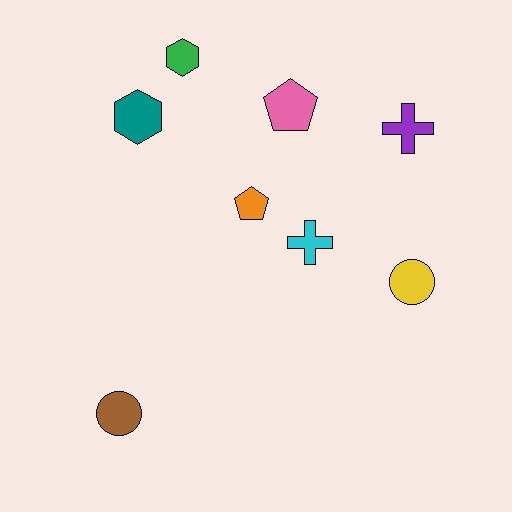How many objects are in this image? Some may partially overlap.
There are 8 objects.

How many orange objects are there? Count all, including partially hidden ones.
There is 1 orange object.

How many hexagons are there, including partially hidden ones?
There are 2 hexagons.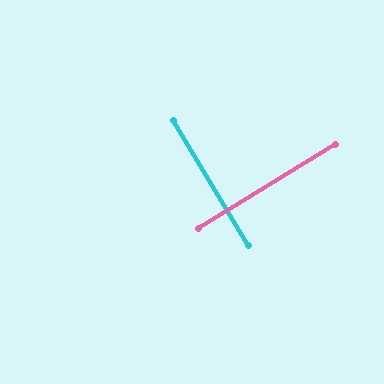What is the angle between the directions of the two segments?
Approximately 89 degrees.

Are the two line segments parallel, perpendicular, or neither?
Perpendicular — they meet at approximately 89°.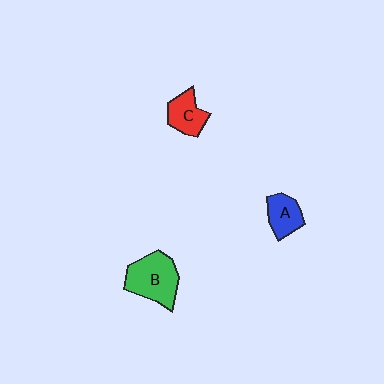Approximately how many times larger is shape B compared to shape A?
Approximately 1.7 times.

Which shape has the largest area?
Shape B (green).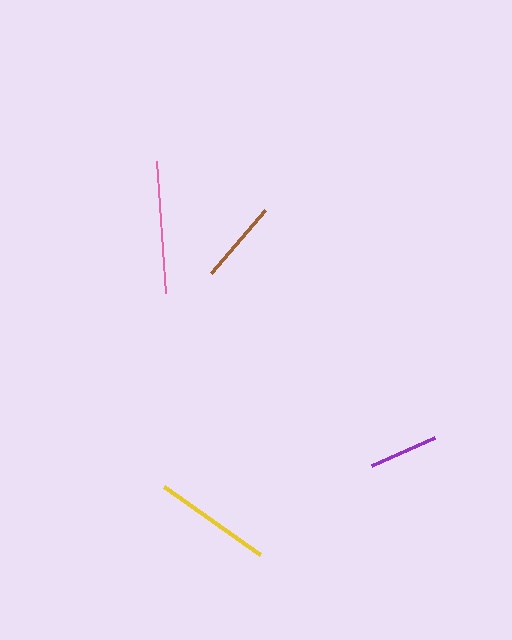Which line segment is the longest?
The pink line is the longest at approximately 133 pixels.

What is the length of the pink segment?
The pink segment is approximately 133 pixels long.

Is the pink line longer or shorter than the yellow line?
The pink line is longer than the yellow line.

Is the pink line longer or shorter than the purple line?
The pink line is longer than the purple line.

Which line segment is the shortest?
The purple line is the shortest at approximately 69 pixels.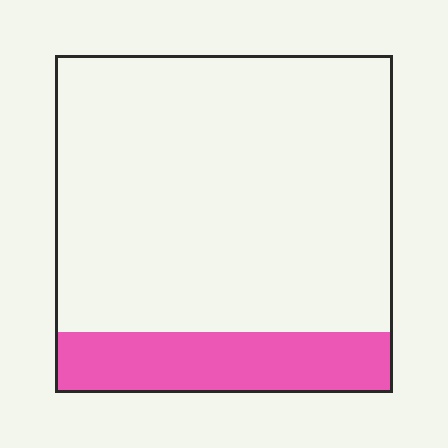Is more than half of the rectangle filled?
No.